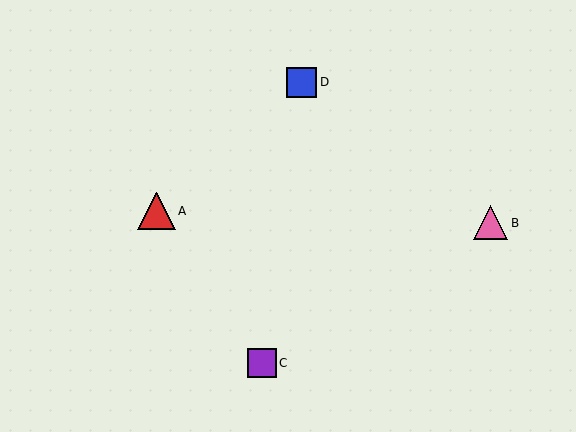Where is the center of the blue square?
The center of the blue square is at (302, 82).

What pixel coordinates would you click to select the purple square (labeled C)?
Click at (262, 363) to select the purple square C.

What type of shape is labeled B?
Shape B is a pink triangle.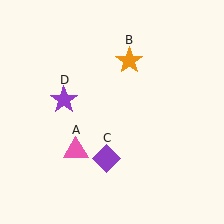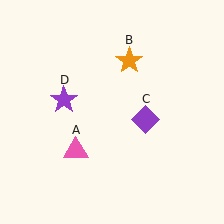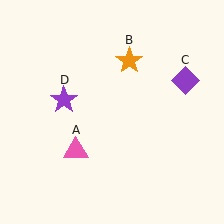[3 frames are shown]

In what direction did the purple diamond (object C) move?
The purple diamond (object C) moved up and to the right.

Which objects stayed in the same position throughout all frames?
Pink triangle (object A) and orange star (object B) and purple star (object D) remained stationary.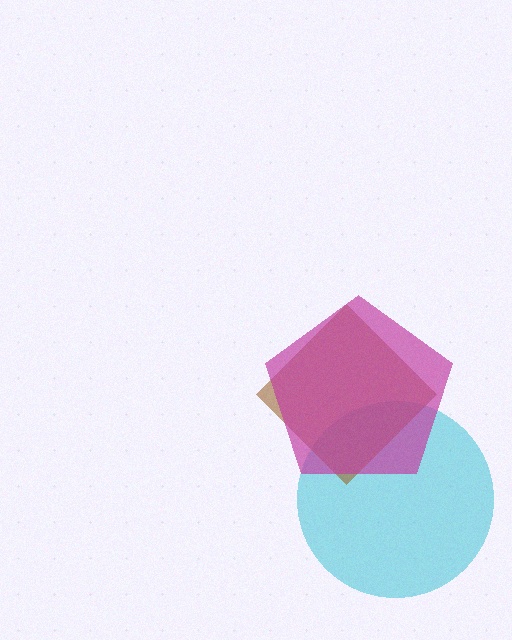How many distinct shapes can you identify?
There are 3 distinct shapes: a cyan circle, a brown diamond, a magenta pentagon.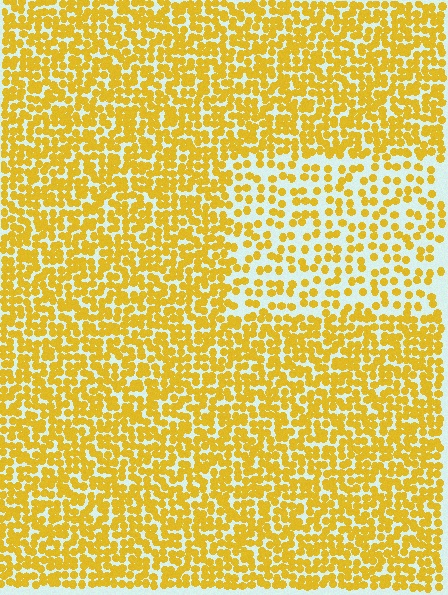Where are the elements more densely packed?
The elements are more densely packed outside the rectangle boundary.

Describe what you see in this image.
The image contains small yellow elements arranged at two different densities. A rectangle-shaped region is visible where the elements are less densely packed than the surrounding area.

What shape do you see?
I see a rectangle.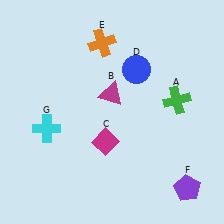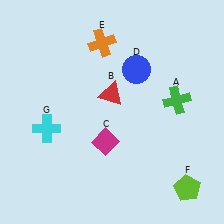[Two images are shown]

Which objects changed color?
B changed from magenta to red. F changed from purple to lime.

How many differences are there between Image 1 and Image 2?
There are 2 differences between the two images.